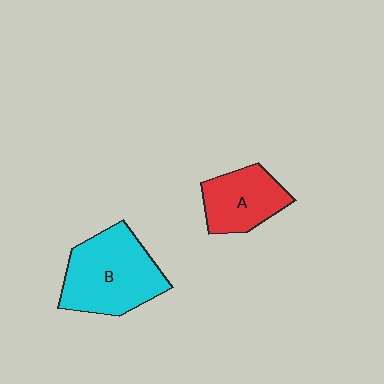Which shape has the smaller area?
Shape A (red).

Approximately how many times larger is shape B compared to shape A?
Approximately 1.6 times.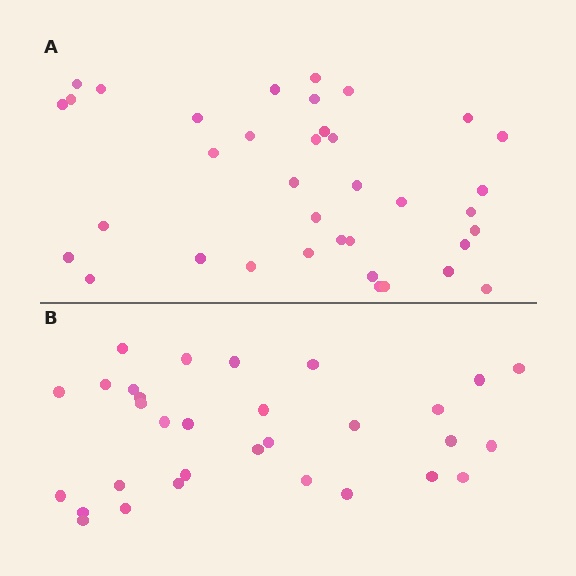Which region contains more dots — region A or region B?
Region A (the top region) has more dots.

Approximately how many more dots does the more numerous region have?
Region A has about 6 more dots than region B.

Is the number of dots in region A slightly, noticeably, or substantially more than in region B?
Region A has only slightly more — the two regions are fairly close. The ratio is roughly 1.2 to 1.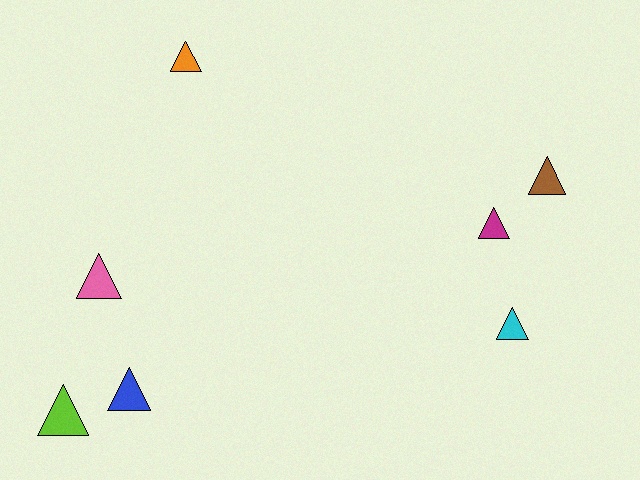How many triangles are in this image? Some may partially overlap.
There are 7 triangles.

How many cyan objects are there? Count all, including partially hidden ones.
There is 1 cyan object.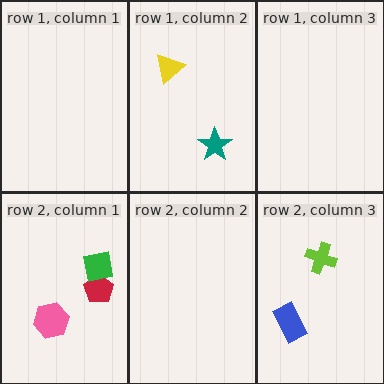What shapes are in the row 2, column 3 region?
The blue rectangle, the lime cross.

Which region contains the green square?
The row 2, column 1 region.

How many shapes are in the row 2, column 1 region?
3.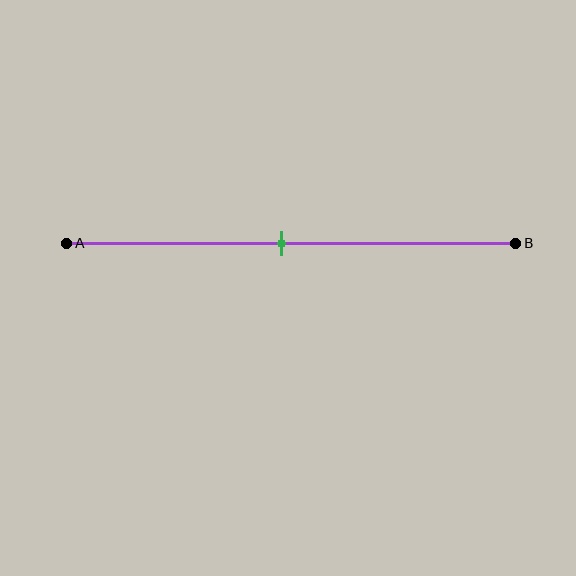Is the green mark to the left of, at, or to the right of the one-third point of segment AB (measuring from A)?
The green mark is to the right of the one-third point of segment AB.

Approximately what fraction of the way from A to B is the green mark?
The green mark is approximately 50% of the way from A to B.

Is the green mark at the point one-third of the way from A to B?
No, the mark is at about 50% from A, not at the 33% one-third point.